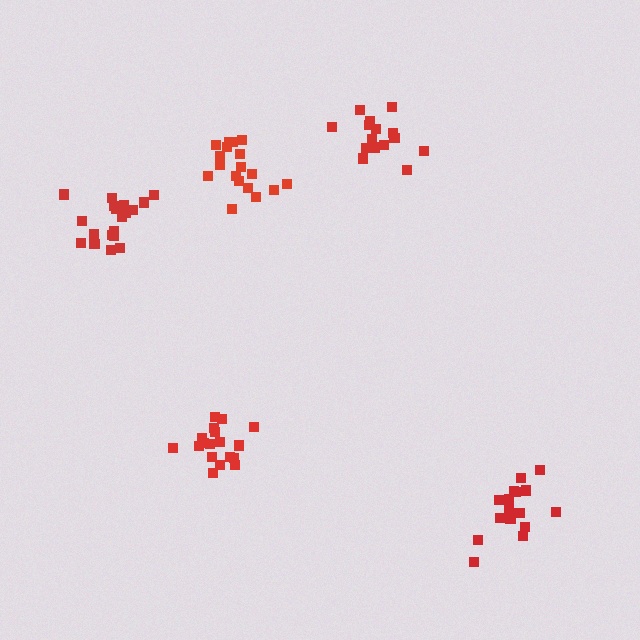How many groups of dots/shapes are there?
There are 5 groups.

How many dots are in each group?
Group 1: 15 dots, Group 2: 18 dots, Group 3: 16 dots, Group 4: 19 dots, Group 5: 18 dots (86 total).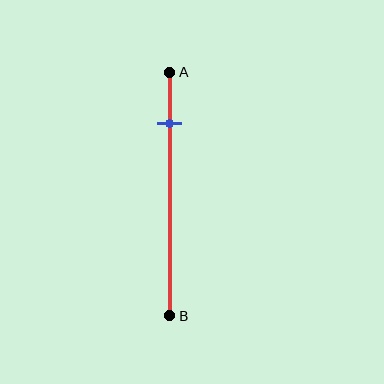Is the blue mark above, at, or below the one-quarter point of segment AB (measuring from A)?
The blue mark is above the one-quarter point of segment AB.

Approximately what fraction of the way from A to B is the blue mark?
The blue mark is approximately 20% of the way from A to B.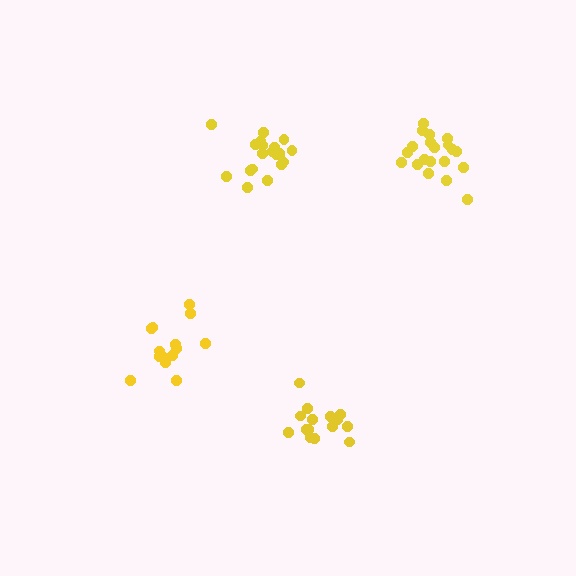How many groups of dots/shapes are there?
There are 4 groups.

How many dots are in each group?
Group 1: 20 dots, Group 2: 16 dots, Group 3: 15 dots, Group 4: 20 dots (71 total).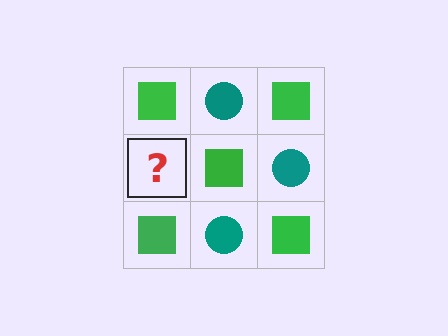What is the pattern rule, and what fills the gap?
The rule is that it alternates green square and teal circle in a checkerboard pattern. The gap should be filled with a teal circle.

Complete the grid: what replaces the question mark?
The question mark should be replaced with a teal circle.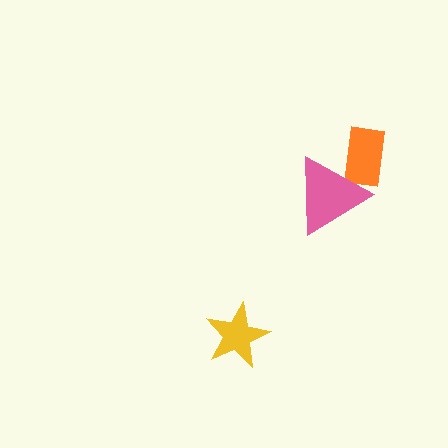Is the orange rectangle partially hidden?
Yes, it is partially covered by another shape.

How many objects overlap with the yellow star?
0 objects overlap with the yellow star.